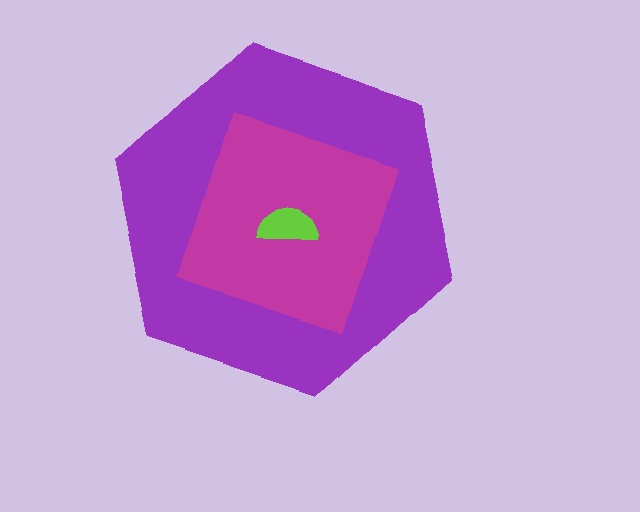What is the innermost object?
The lime semicircle.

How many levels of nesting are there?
3.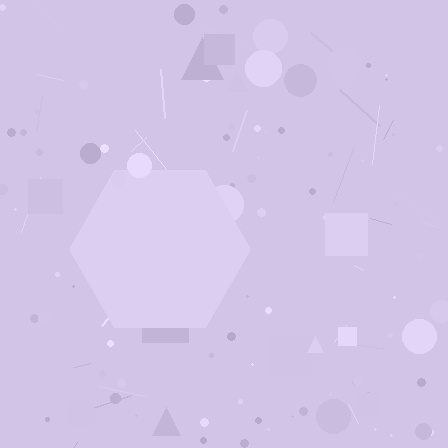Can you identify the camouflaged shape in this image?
The camouflaged shape is a hexagon.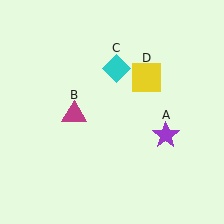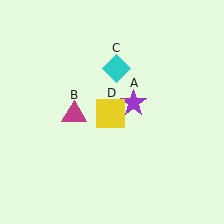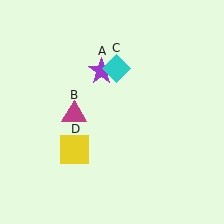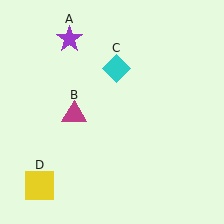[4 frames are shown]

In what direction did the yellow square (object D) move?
The yellow square (object D) moved down and to the left.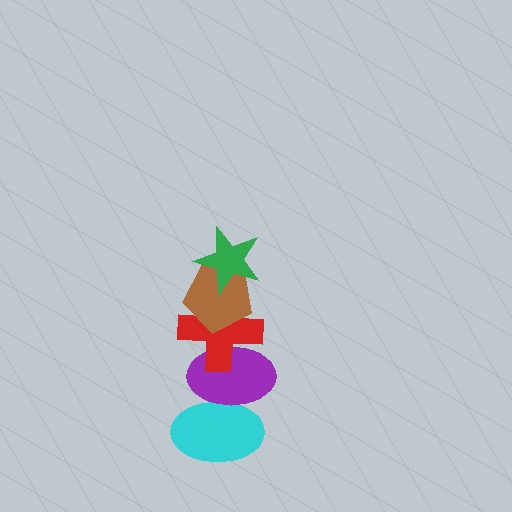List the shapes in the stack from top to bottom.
From top to bottom: the green star, the brown pentagon, the red cross, the purple ellipse, the cyan ellipse.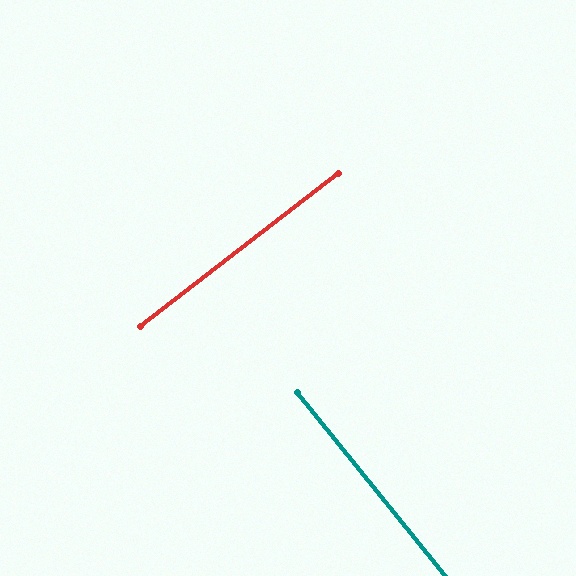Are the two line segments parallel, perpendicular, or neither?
Perpendicular — they meet at approximately 89°.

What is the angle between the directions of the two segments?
Approximately 89 degrees.